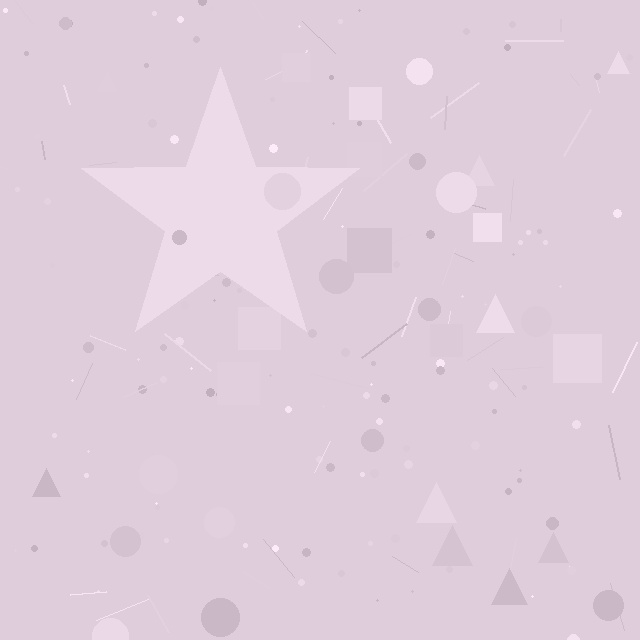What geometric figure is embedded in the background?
A star is embedded in the background.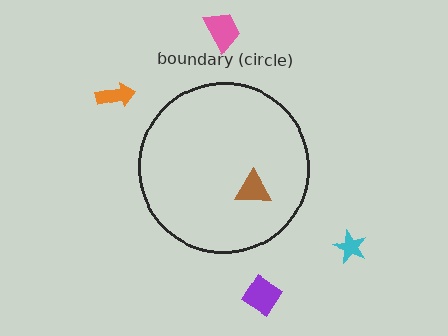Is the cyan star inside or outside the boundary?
Outside.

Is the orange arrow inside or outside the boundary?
Outside.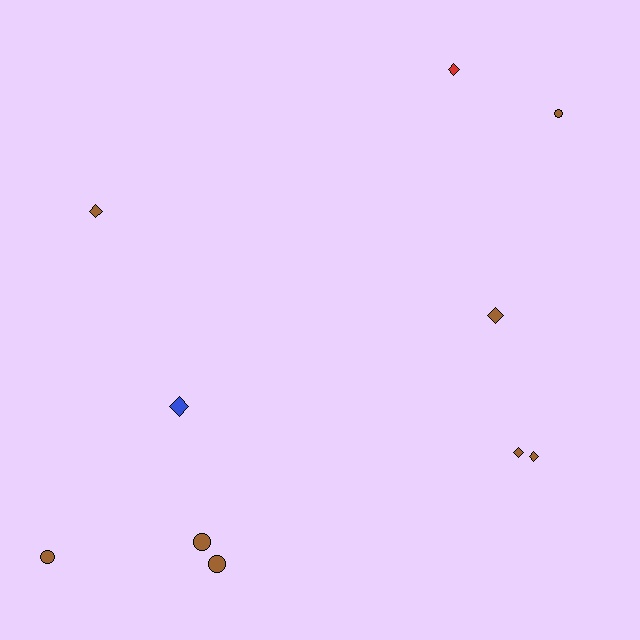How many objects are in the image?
There are 10 objects.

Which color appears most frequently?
Brown, with 8 objects.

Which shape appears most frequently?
Diamond, with 6 objects.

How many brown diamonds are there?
There are 4 brown diamonds.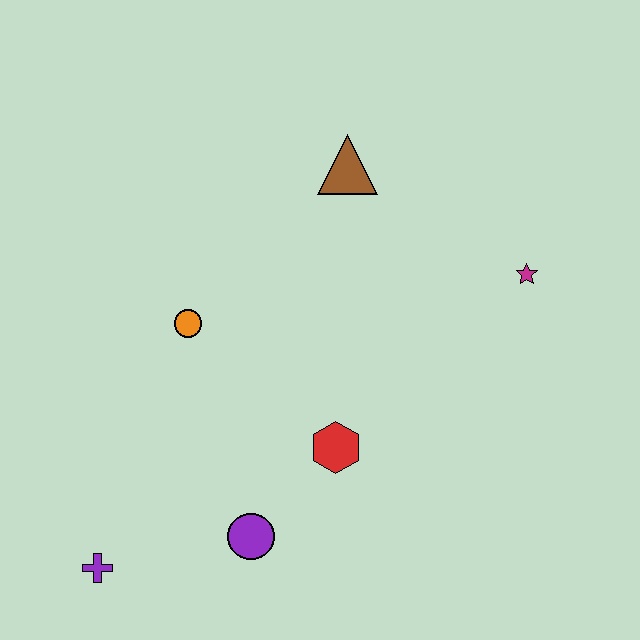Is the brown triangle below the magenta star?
No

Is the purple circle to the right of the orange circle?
Yes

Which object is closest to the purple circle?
The red hexagon is closest to the purple circle.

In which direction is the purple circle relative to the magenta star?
The purple circle is to the left of the magenta star.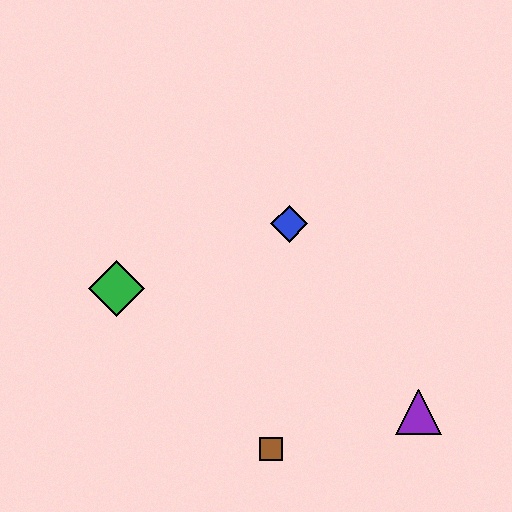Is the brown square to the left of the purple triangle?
Yes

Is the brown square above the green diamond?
No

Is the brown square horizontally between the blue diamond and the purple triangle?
No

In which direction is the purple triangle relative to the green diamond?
The purple triangle is to the right of the green diamond.